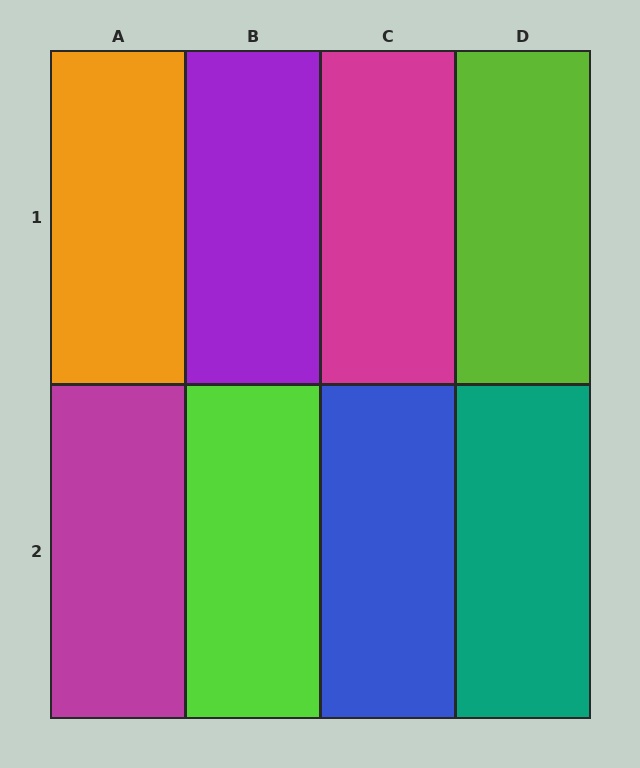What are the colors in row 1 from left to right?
Orange, purple, magenta, lime.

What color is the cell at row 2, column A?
Magenta.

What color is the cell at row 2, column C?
Blue.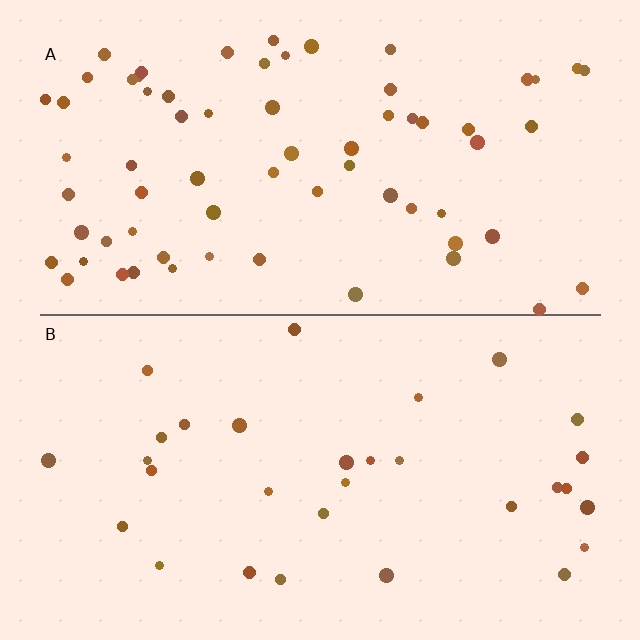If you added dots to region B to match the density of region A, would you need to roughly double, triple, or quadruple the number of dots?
Approximately double.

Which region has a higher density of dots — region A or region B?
A (the top).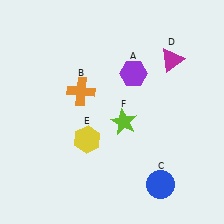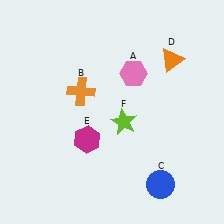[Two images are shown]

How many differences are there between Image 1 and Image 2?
There are 3 differences between the two images.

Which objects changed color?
A changed from purple to pink. D changed from magenta to orange. E changed from yellow to magenta.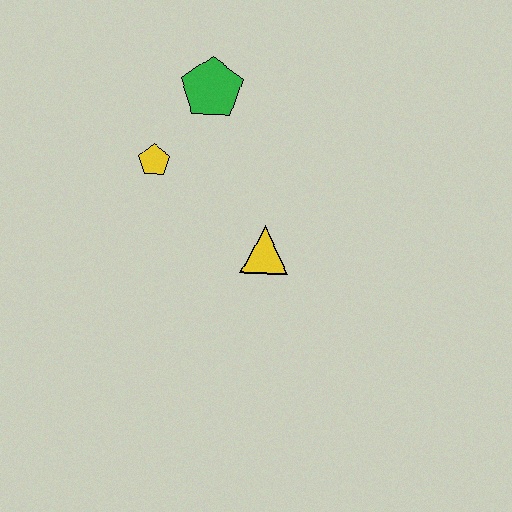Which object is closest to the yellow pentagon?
The green pentagon is closest to the yellow pentagon.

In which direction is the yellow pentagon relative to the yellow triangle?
The yellow pentagon is to the left of the yellow triangle.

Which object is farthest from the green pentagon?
The yellow triangle is farthest from the green pentagon.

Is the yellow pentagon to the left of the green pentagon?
Yes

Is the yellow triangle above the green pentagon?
No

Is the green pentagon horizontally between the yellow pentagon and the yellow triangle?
Yes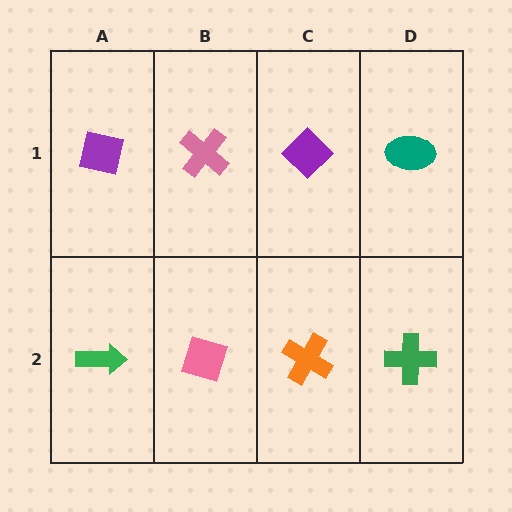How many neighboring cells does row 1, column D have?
2.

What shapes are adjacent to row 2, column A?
A purple square (row 1, column A), a pink diamond (row 2, column B).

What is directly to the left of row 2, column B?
A green arrow.